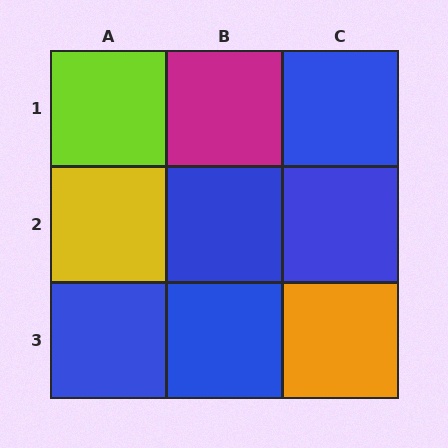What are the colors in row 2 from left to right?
Yellow, blue, blue.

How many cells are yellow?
1 cell is yellow.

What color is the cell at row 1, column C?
Blue.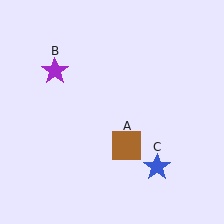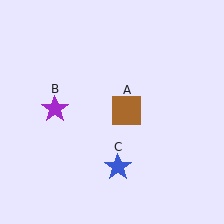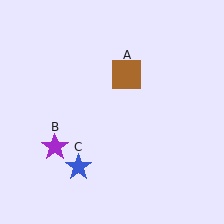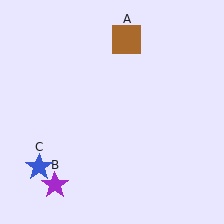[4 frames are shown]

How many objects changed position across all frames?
3 objects changed position: brown square (object A), purple star (object B), blue star (object C).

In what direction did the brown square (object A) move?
The brown square (object A) moved up.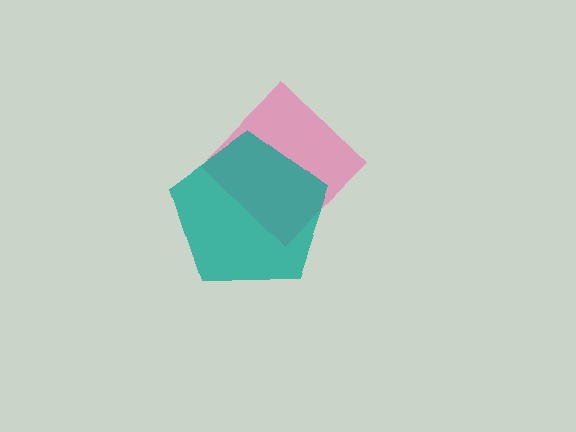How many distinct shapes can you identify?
There are 2 distinct shapes: a pink diamond, a teal pentagon.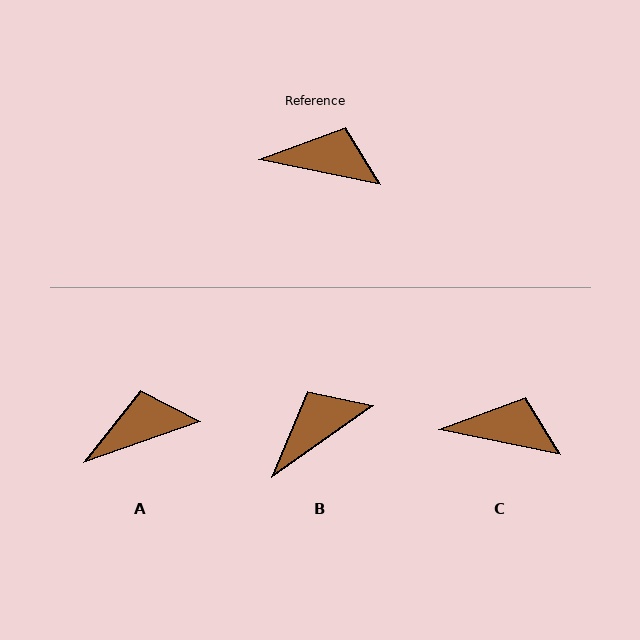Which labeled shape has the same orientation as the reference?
C.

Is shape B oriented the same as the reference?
No, it is off by about 47 degrees.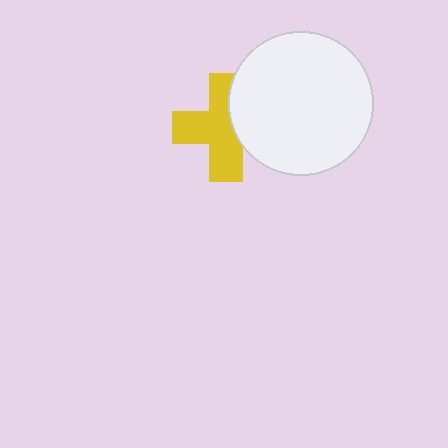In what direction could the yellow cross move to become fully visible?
The yellow cross could move left. That would shift it out from behind the white circle entirely.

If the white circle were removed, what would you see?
You would see the complete yellow cross.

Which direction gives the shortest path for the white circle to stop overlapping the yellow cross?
Moving right gives the shortest separation.